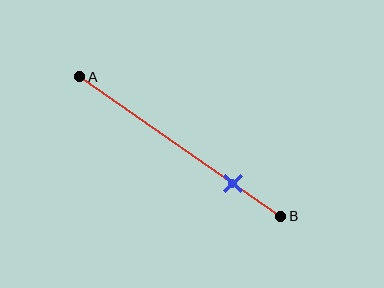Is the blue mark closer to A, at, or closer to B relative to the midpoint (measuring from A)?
The blue mark is closer to point B than the midpoint of segment AB.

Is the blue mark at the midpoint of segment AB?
No, the mark is at about 75% from A, not at the 50% midpoint.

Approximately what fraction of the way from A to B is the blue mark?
The blue mark is approximately 75% of the way from A to B.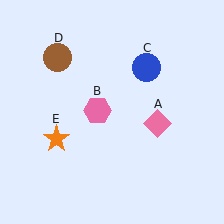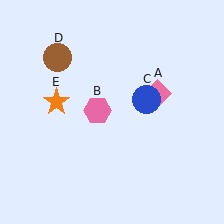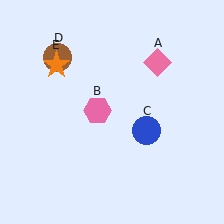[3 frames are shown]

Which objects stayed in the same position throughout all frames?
Pink hexagon (object B) and brown circle (object D) remained stationary.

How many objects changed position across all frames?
3 objects changed position: pink diamond (object A), blue circle (object C), orange star (object E).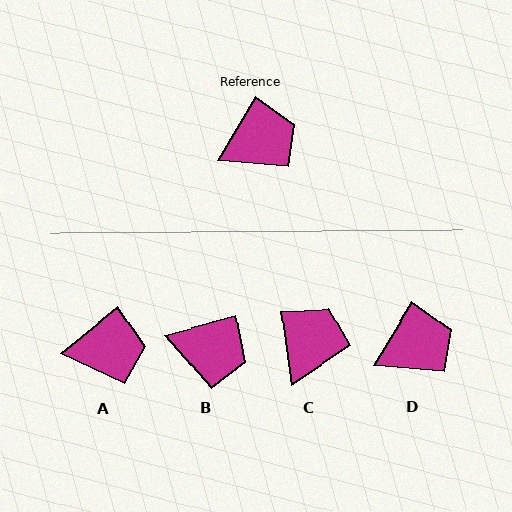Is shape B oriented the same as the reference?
No, it is off by about 44 degrees.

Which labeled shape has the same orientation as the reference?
D.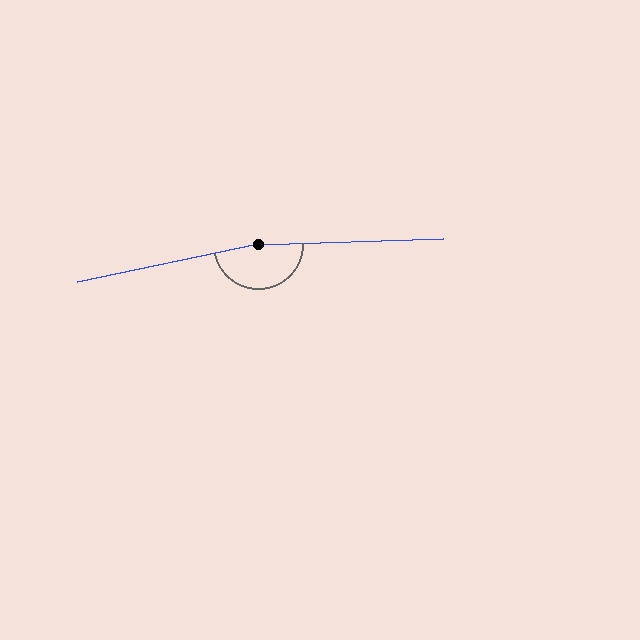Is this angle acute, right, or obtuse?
It is obtuse.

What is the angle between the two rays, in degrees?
Approximately 170 degrees.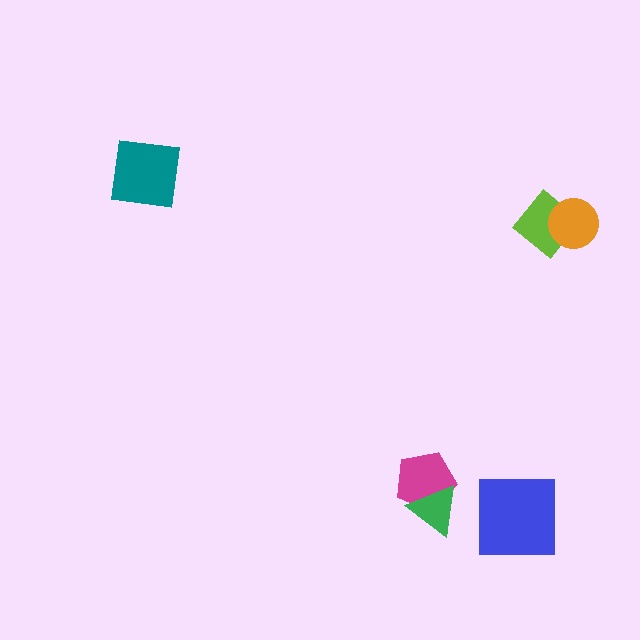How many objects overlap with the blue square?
0 objects overlap with the blue square.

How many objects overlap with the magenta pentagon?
1 object overlaps with the magenta pentagon.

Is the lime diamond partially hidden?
Yes, it is partially covered by another shape.